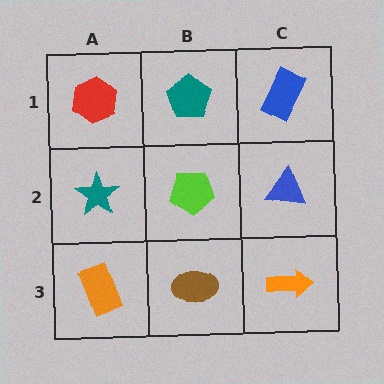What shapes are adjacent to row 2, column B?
A teal pentagon (row 1, column B), a brown ellipse (row 3, column B), a teal star (row 2, column A), a blue triangle (row 2, column C).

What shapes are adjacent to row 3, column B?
A lime pentagon (row 2, column B), an orange rectangle (row 3, column A), an orange arrow (row 3, column C).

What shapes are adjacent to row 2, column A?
A red hexagon (row 1, column A), an orange rectangle (row 3, column A), a lime pentagon (row 2, column B).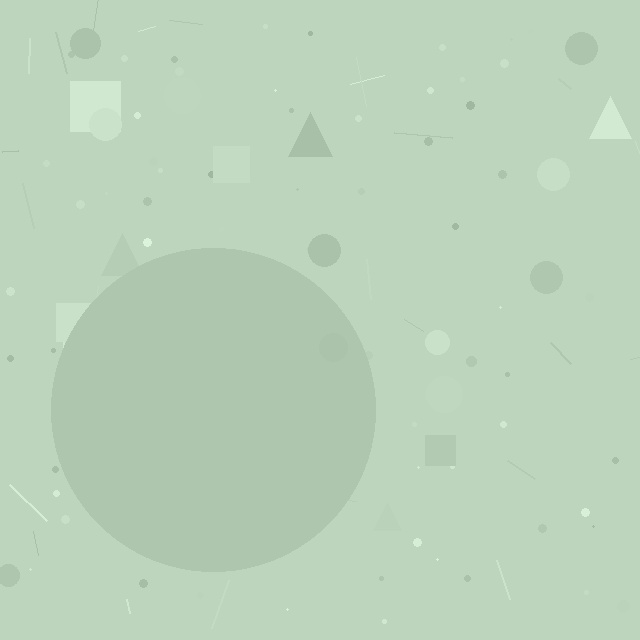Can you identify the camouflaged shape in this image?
The camouflaged shape is a circle.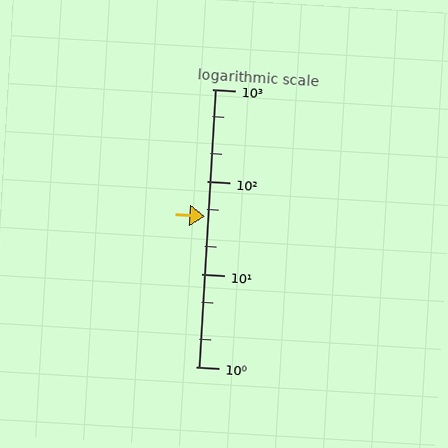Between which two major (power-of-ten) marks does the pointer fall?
The pointer is between 10 and 100.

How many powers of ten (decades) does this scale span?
The scale spans 3 decades, from 1 to 1000.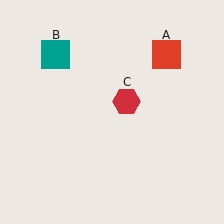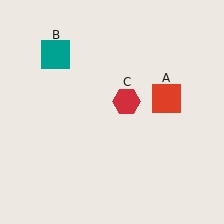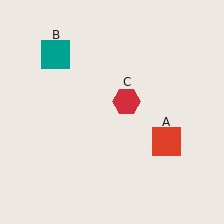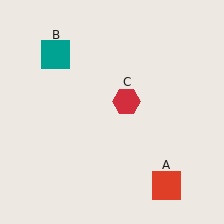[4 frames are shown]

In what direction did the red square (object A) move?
The red square (object A) moved down.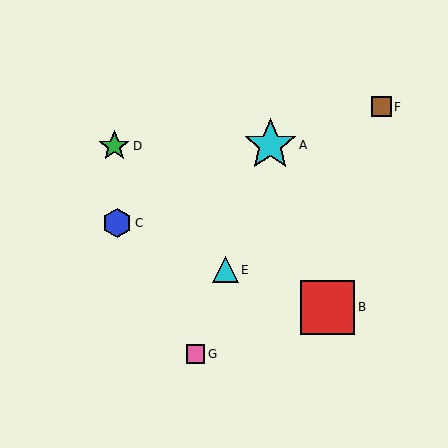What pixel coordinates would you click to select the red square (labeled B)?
Click at (327, 307) to select the red square B.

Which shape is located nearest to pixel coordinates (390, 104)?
The brown square (labeled F) at (382, 107) is nearest to that location.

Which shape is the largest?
The red square (labeled B) is the largest.